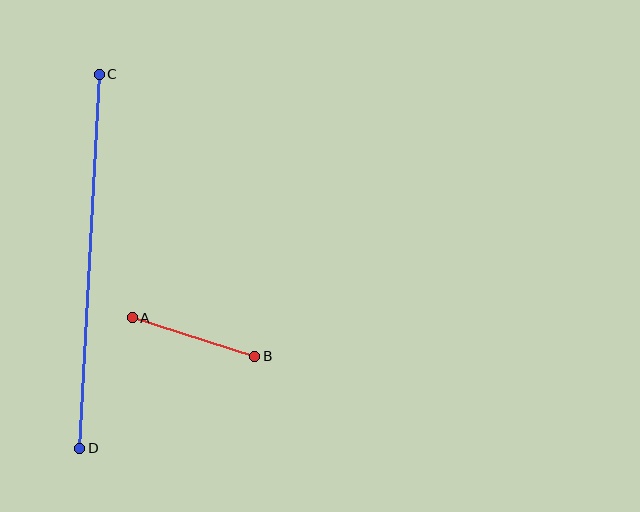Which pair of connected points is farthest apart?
Points C and D are farthest apart.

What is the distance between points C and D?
The distance is approximately 375 pixels.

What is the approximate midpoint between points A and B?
The midpoint is at approximately (193, 337) pixels.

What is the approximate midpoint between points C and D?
The midpoint is at approximately (90, 261) pixels.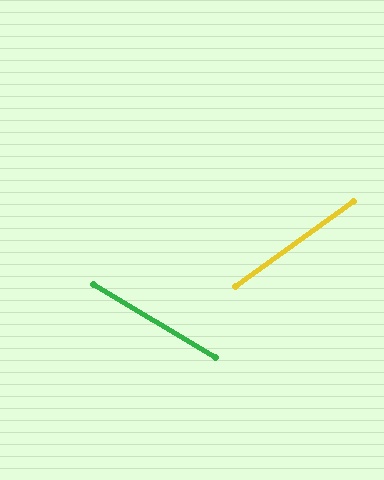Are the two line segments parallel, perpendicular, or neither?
Neither parallel nor perpendicular — they differ by about 67°.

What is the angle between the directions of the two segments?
Approximately 67 degrees.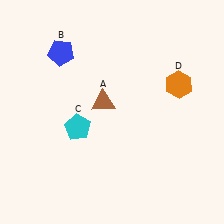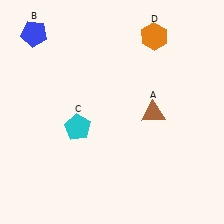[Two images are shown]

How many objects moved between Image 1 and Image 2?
3 objects moved between the two images.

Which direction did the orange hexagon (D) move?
The orange hexagon (D) moved up.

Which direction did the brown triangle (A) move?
The brown triangle (A) moved right.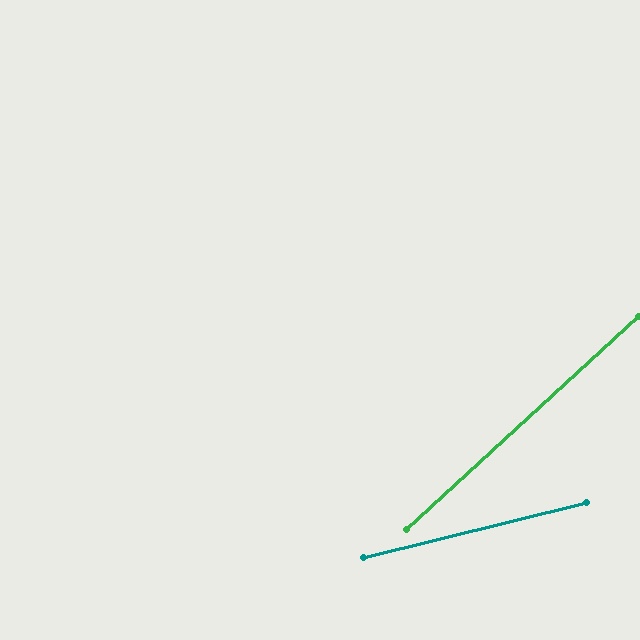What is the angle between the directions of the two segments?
Approximately 29 degrees.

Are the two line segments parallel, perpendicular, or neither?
Neither parallel nor perpendicular — they differ by about 29°.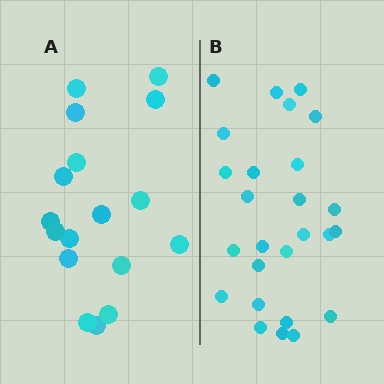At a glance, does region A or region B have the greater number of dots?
Region B (the right region) has more dots.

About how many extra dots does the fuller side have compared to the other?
Region B has roughly 8 or so more dots than region A.